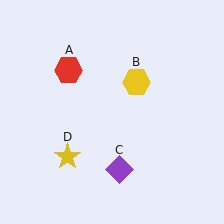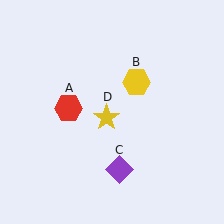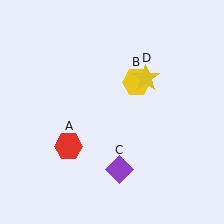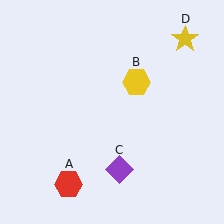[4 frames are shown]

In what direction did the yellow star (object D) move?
The yellow star (object D) moved up and to the right.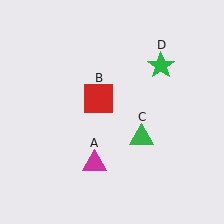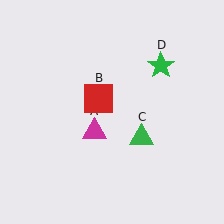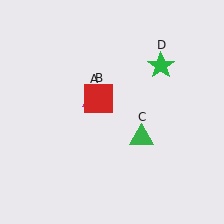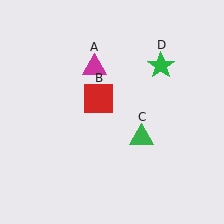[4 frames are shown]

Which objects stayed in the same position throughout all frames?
Red square (object B) and green triangle (object C) and green star (object D) remained stationary.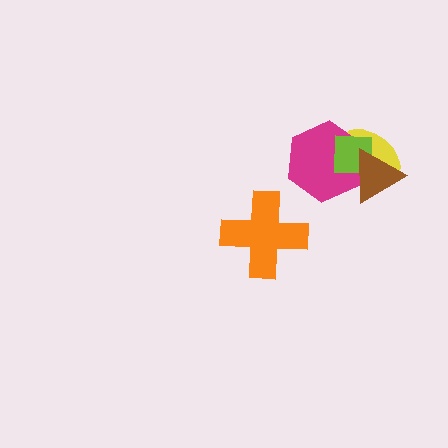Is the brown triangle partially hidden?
No, no other shape covers it.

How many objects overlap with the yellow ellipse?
3 objects overlap with the yellow ellipse.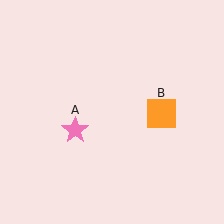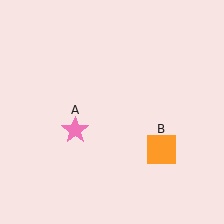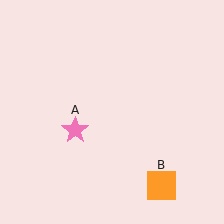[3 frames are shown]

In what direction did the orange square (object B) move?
The orange square (object B) moved down.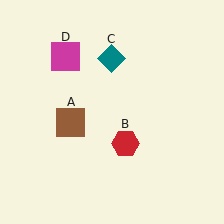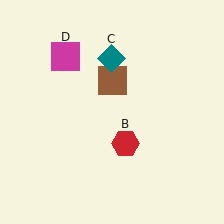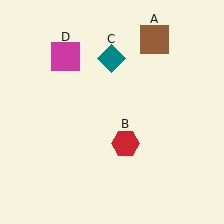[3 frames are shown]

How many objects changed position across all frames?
1 object changed position: brown square (object A).